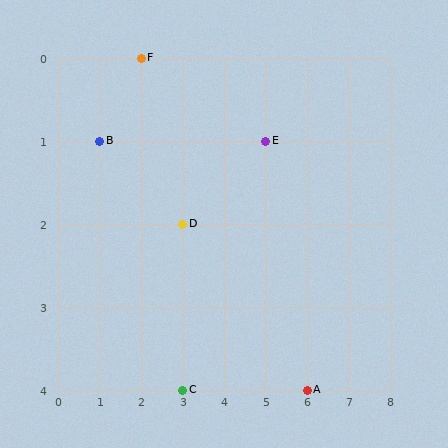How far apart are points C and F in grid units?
Points C and F are 1 column and 4 rows apart (about 4.1 grid units diagonally).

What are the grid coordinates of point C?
Point C is at grid coordinates (3, 4).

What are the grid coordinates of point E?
Point E is at grid coordinates (5, 1).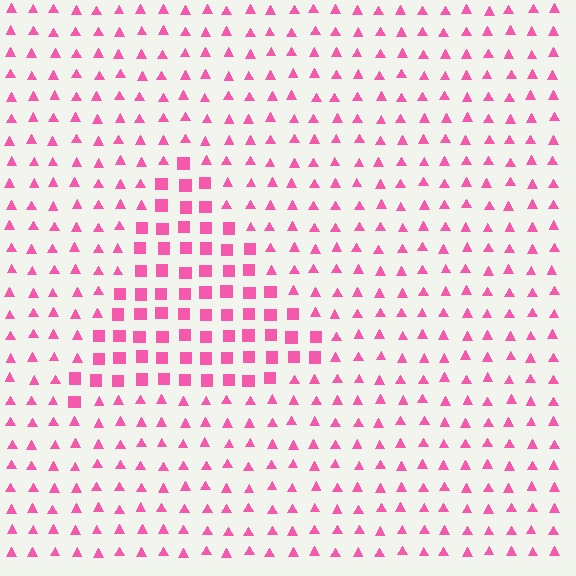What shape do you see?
I see a triangle.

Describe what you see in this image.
The image is filled with small pink elements arranged in a uniform grid. A triangle-shaped region contains squares, while the surrounding area contains triangles. The boundary is defined purely by the change in element shape.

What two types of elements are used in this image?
The image uses squares inside the triangle region and triangles outside it.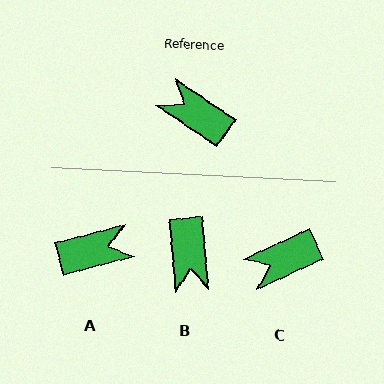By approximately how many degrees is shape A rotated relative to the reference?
Approximately 131 degrees clockwise.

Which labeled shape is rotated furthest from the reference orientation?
A, about 131 degrees away.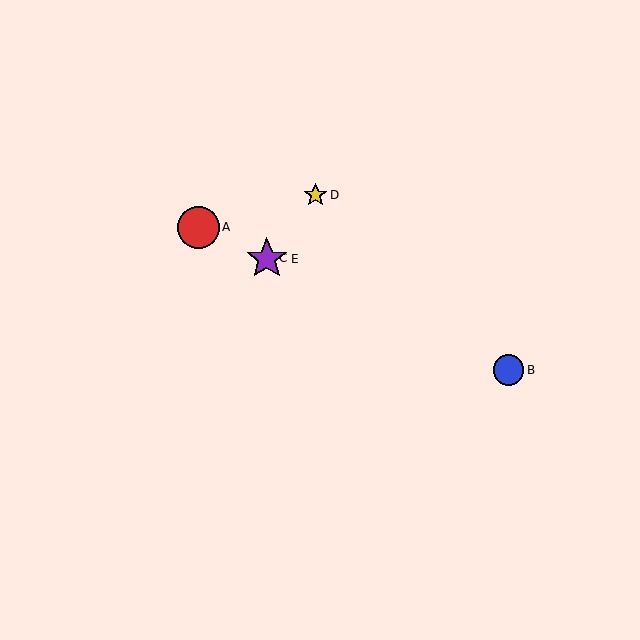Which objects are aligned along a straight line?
Objects A, B, C, E are aligned along a straight line.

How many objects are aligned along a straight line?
4 objects (A, B, C, E) are aligned along a straight line.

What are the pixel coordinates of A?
Object A is at (199, 227).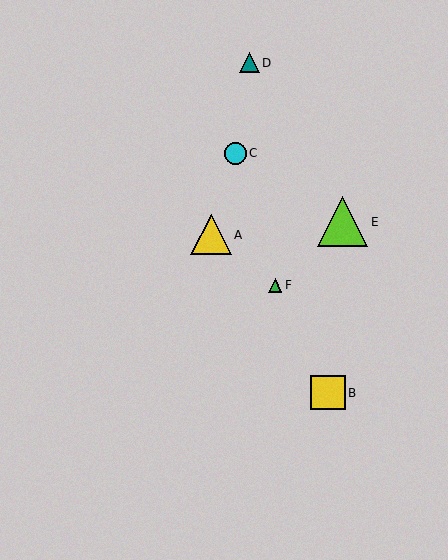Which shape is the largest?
The lime triangle (labeled E) is the largest.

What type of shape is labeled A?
Shape A is a yellow triangle.